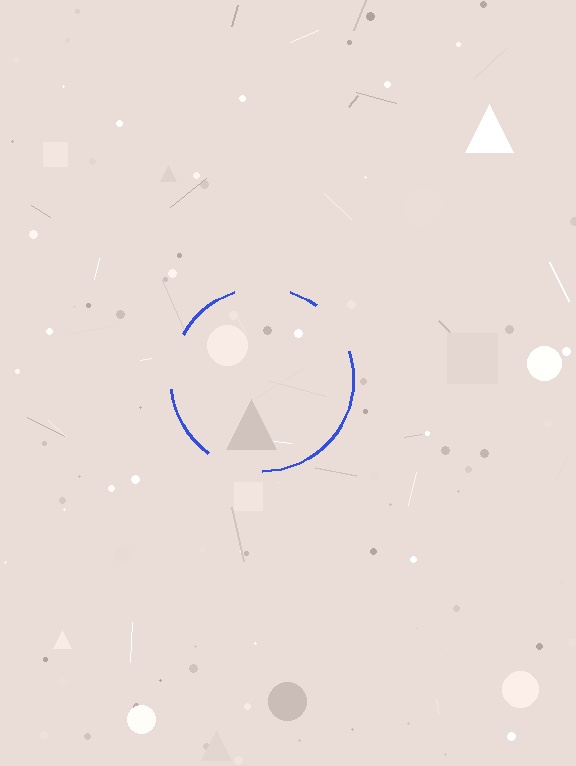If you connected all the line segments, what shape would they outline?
They would outline a circle.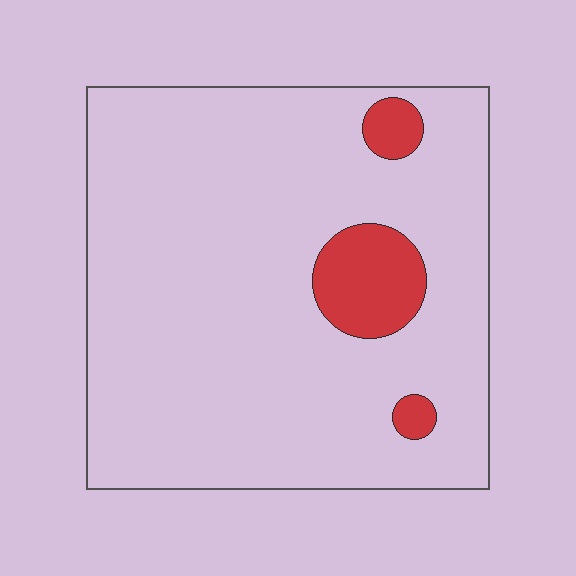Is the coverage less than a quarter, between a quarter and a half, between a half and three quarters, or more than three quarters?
Less than a quarter.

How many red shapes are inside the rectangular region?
3.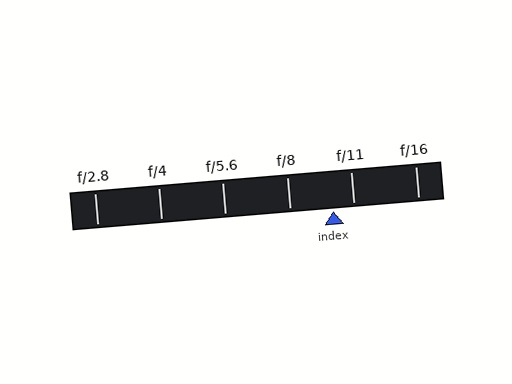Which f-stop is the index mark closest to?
The index mark is closest to f/11.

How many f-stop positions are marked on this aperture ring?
There are 6 f-stop positions marked.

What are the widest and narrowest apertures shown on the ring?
The widest aperture shown is f/2.8 and the narrowest is f/16.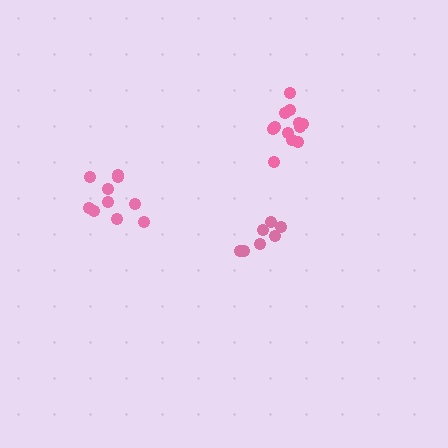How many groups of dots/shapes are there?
There are 3 groups.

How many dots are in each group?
Group 1: 7 dots, Group 2: 10 dots, Group 3: 12 dots (29 total).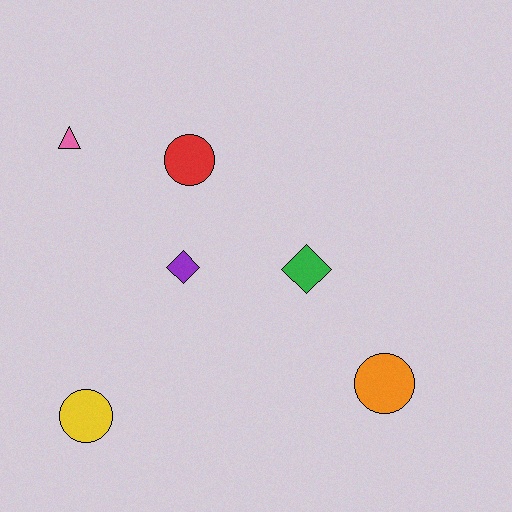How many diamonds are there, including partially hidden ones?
There are 2 diamonds.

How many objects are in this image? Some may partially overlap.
There are 6 objects.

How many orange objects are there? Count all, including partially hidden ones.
There is 1 orange object.